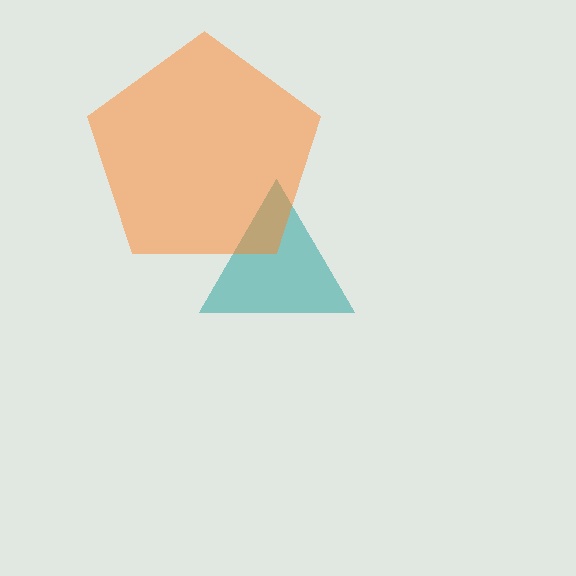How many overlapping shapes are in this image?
There are 2 overlapping shapes in the image.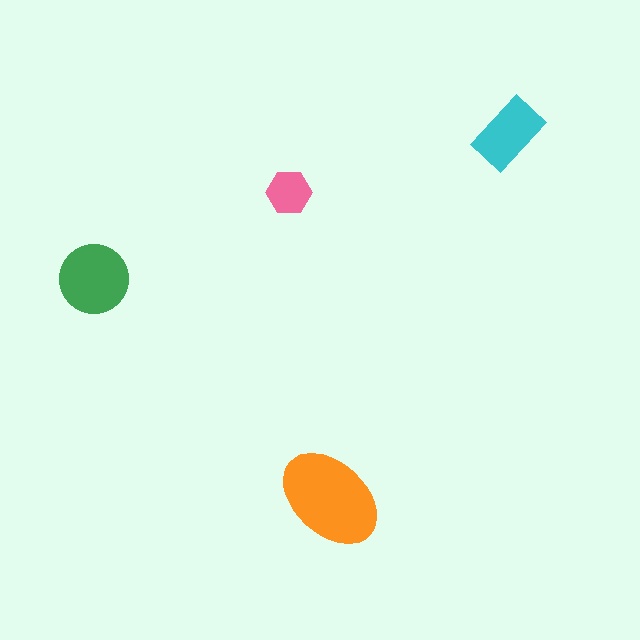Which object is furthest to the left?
The green circle is leftmost.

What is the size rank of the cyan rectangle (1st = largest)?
3rd.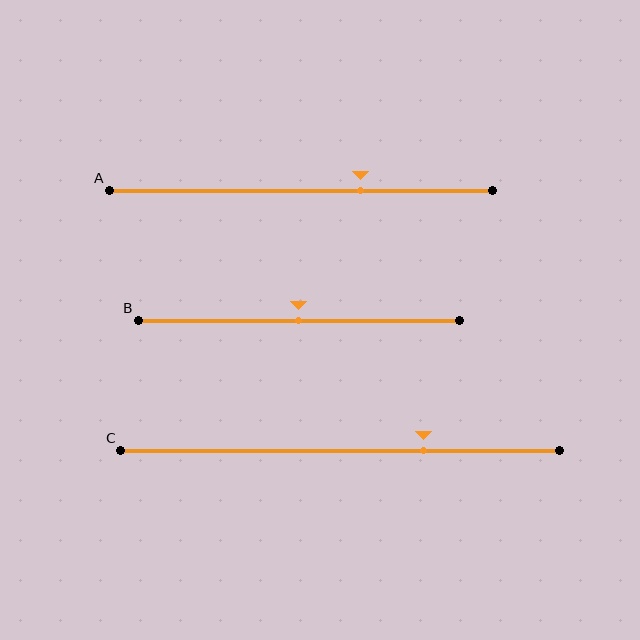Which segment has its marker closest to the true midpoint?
Segment B has its marker closest to the true midpoint.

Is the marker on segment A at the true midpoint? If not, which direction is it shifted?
No, the marker on segment A is shifted to the right by about 16% of the segment length.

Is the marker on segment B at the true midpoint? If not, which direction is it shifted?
Yes, the marker on segment B is at the true midpoint.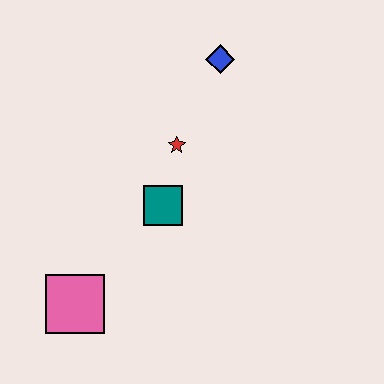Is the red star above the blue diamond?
No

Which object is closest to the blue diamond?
The red star is closest to the blue diamond.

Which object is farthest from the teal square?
The blue diamond is farthest from the teal square.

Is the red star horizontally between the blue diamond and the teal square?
Yes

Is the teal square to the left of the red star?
Yes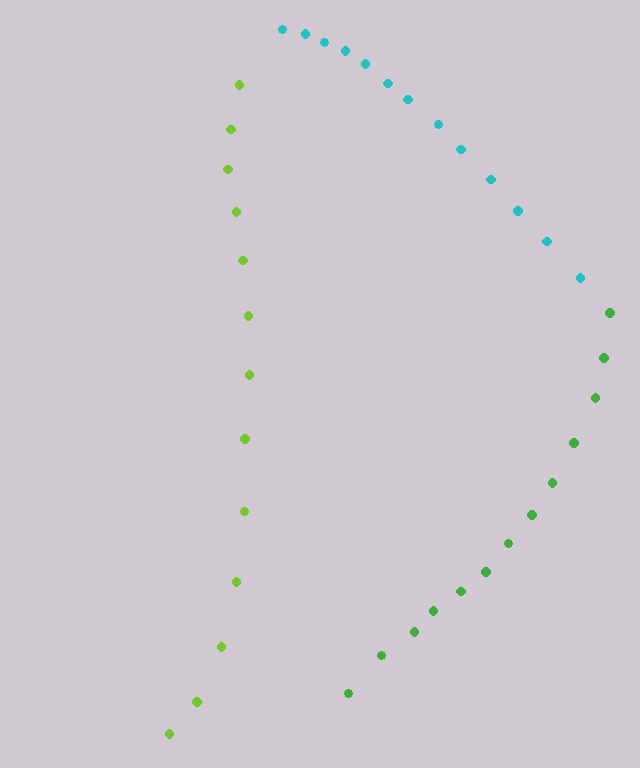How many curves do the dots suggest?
There are 3 distinct paths.